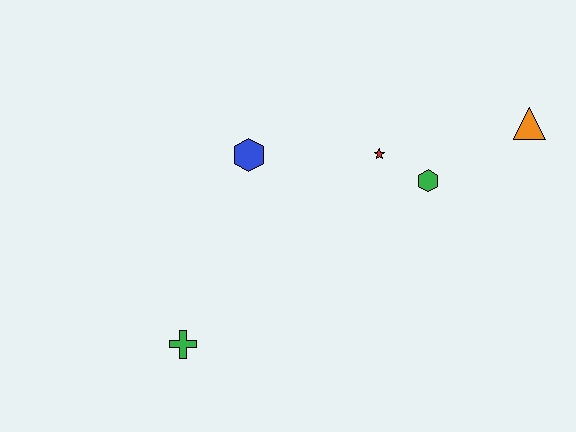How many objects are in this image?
There are 5 objects.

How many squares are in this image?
There are no squares.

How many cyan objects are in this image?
There are no cyan objects.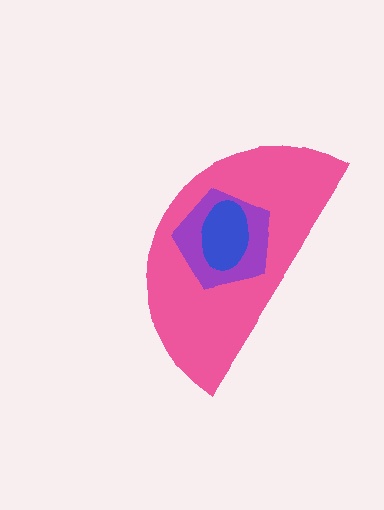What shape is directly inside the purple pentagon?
The blue ellipse.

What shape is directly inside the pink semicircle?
The purple pentagon.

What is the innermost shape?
The blue ellipse.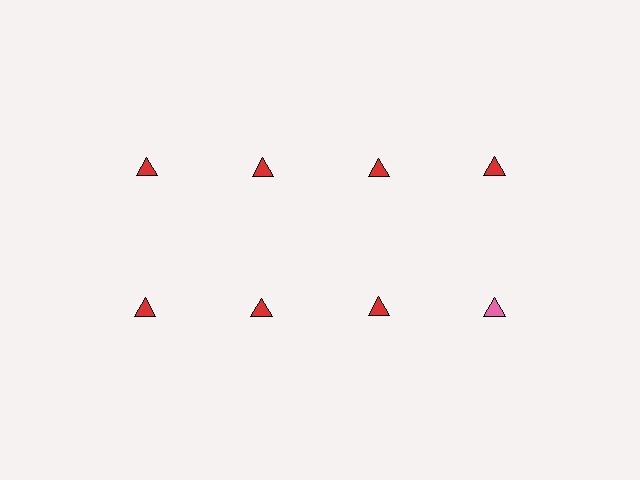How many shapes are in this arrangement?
There are 8 shapes arranged in a grid pattern.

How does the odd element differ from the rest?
It has a different color: pink instead of red.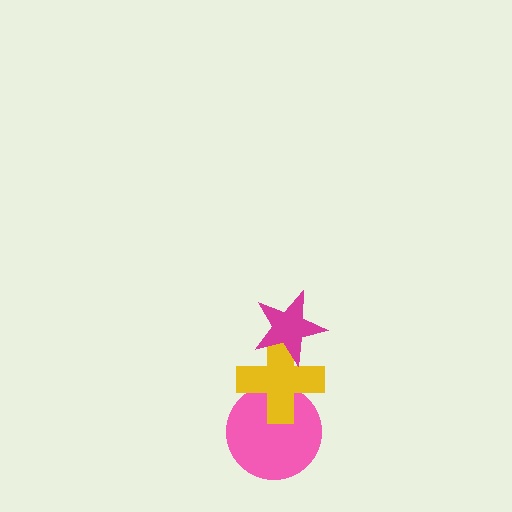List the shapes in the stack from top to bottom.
From top to bottom: the magenta star, the yellow cross, the pink circle.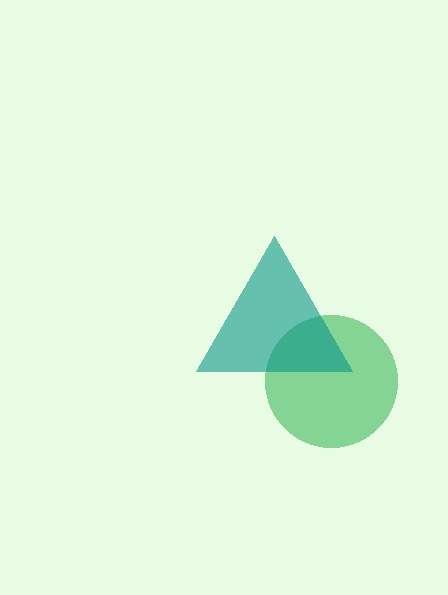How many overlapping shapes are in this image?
There are 2 overlapping shapes in the image.